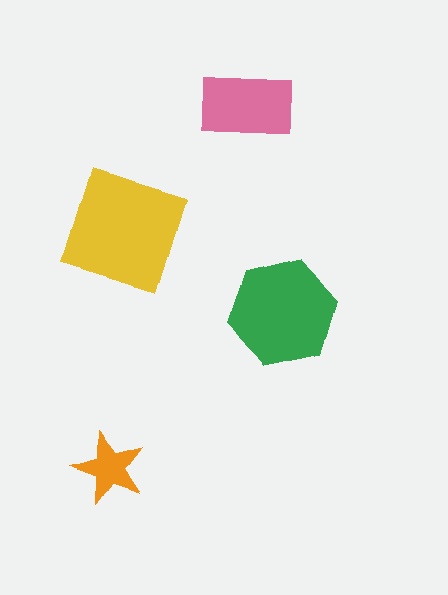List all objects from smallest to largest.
The orange star, the pink rectangle, the green hexagon, the yellow square.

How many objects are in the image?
There are 4 objects in the image.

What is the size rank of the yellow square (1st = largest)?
1st.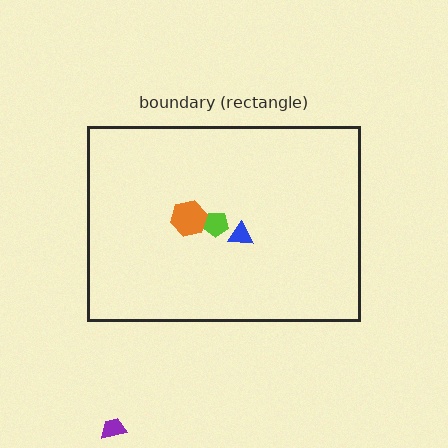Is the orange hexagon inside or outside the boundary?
Inside.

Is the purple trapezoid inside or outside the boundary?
Outside.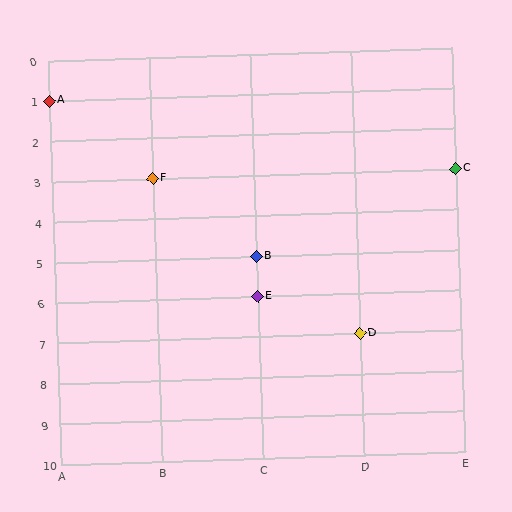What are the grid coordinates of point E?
Point E is at grid coordinates (C, 6).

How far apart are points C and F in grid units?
Points C and F are 3 columns apart.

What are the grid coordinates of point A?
Point A is at grid coordinates (A, 1).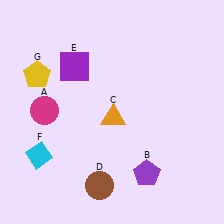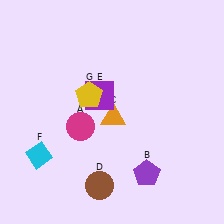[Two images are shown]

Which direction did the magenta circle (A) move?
The magenta circle (A) moved right.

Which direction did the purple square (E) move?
The purple square (E) moved down.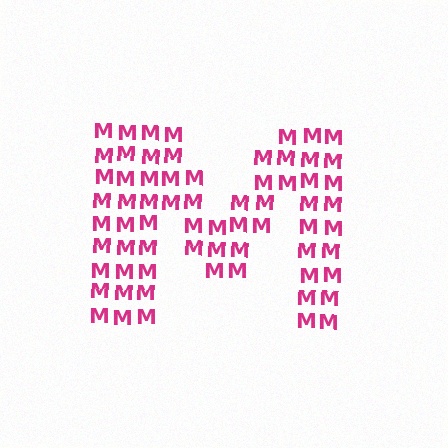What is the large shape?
The large shape is the letter M.